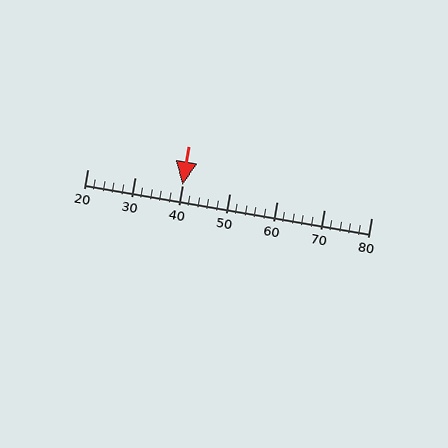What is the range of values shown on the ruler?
The ruler shows values from 20 to 80.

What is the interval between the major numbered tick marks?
The major tick marks are spaced 10 units apart.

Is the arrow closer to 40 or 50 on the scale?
The arrow is closer to 40.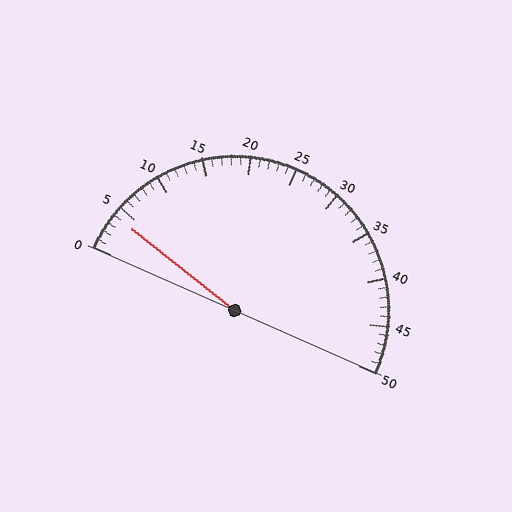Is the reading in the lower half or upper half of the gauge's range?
The reading is in the lower half of the range (0 to 50).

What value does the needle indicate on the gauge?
The needle indicates approximately 4.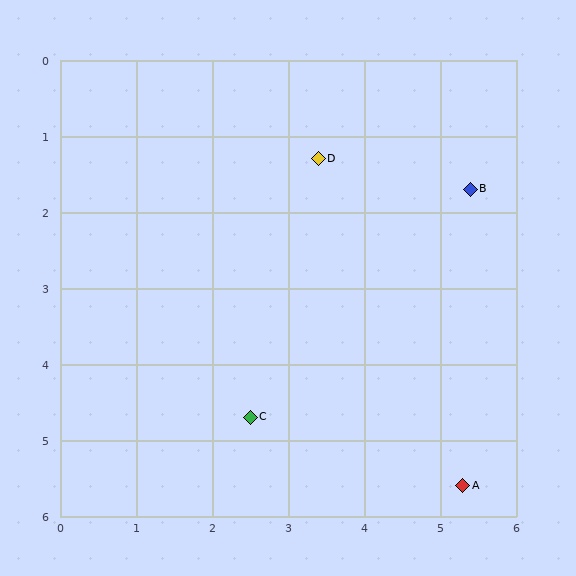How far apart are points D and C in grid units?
Points D and C are about 3.5 grid units apart.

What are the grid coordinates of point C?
Point C is at approximately (2.5, 4.7).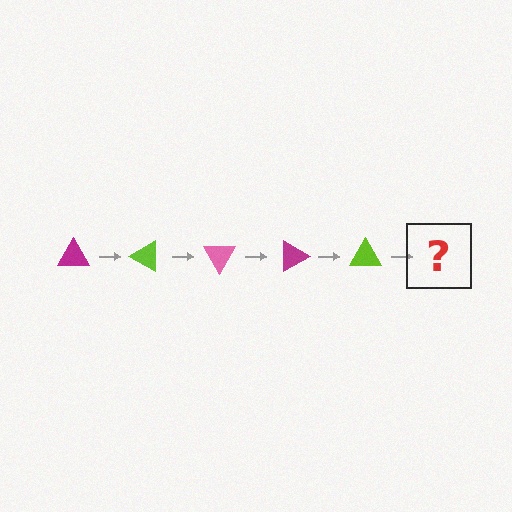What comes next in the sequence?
The next element should be a pink triangle, rotated 150 degrees from the start.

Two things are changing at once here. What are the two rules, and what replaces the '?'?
The two rules are that it rotates 30 degrees each step and the color cycles through magenta, lime, and pink. The '?' should be a pink triangle, rotated 150 degrees from the start.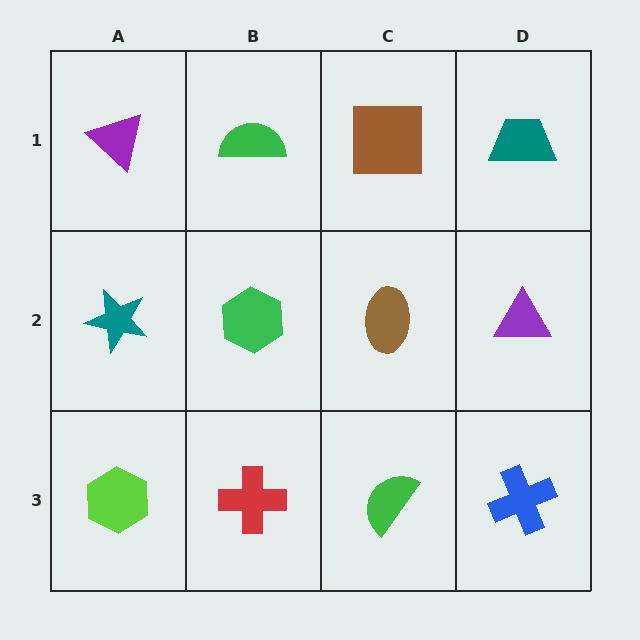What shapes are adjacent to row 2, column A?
A purple triangle (row 1, column A), a lime hexagon (row 3, column A), a green hexagon (row 2, column B).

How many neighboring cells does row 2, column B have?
4.